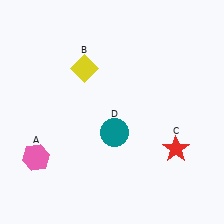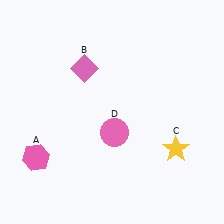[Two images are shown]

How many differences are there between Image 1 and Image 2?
There are 3 differences between the two images.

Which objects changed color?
B changed from yellow to pink. C changed from red to yellow. D changed from teal to pink.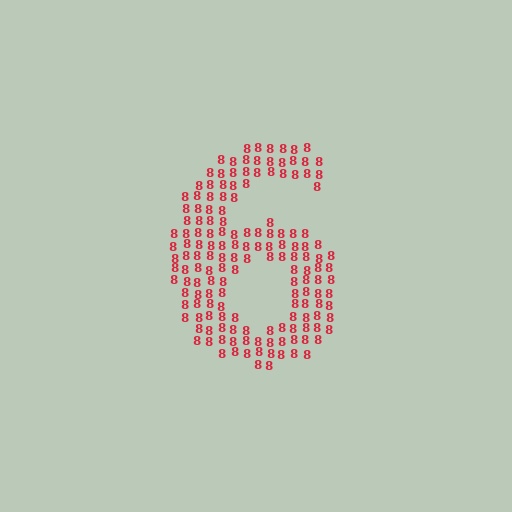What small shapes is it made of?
It is made of small digit 8's.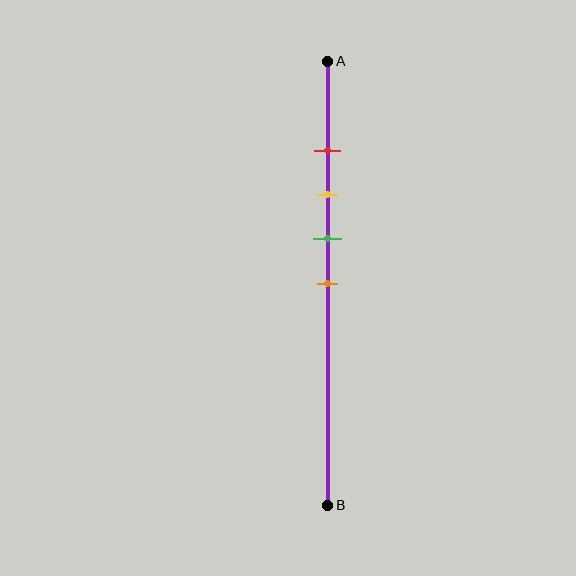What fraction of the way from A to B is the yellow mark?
The yellow mark is approximately 30% (0.3) of the way from A to B.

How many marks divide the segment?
There are 4 marks dividing the segment.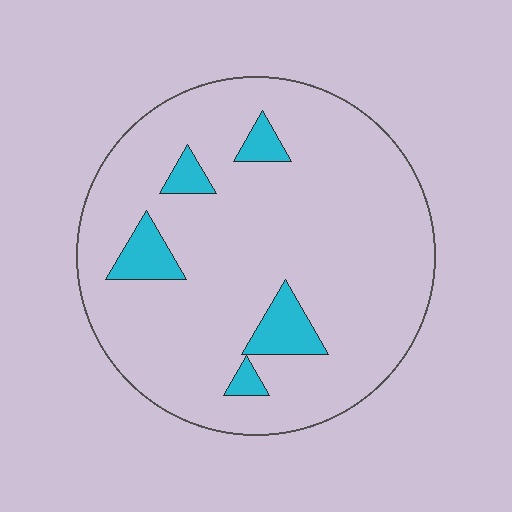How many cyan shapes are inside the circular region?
5.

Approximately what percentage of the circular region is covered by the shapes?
Approximately 10%.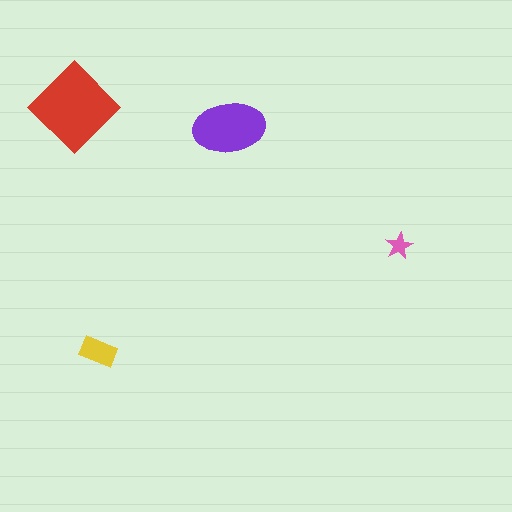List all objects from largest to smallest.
The red diamond, the purple ellipse, the yellow rectangle, the pink star.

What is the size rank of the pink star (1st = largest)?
4th.